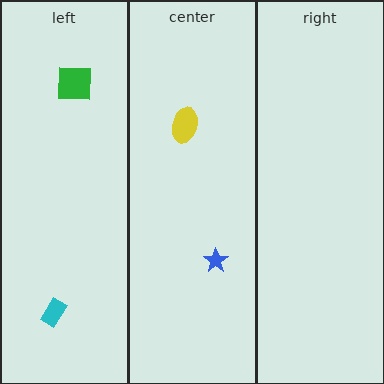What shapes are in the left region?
The green square, the cyan rectangle.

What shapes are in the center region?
The yellow ellipse, the blue star.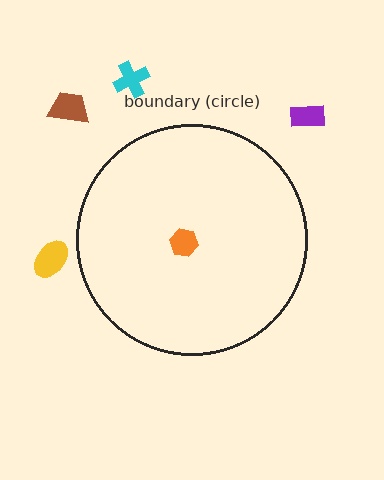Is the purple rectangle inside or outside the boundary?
Outside.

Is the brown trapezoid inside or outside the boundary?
Outside.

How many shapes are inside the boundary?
1 inside, 4 outside.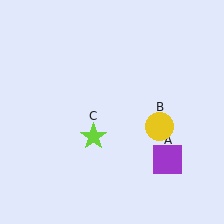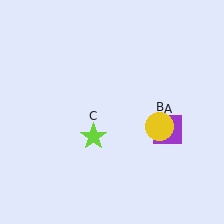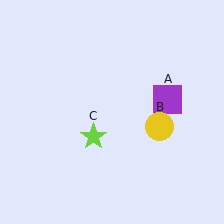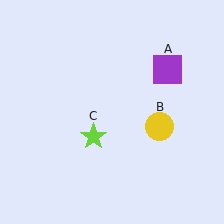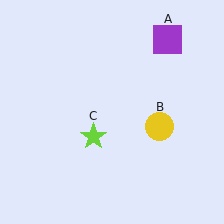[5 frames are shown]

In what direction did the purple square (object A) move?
The purple square (object A) moved up.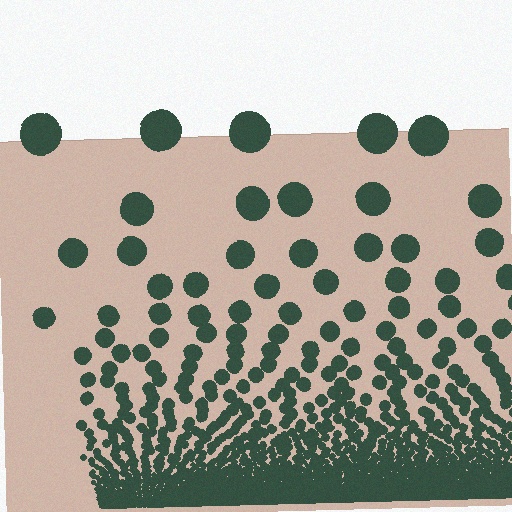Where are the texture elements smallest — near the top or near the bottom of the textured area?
Near the bottom.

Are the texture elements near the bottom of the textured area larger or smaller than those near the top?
Smaller. The gradient is inverted — elements near the bottom are smaller and denser.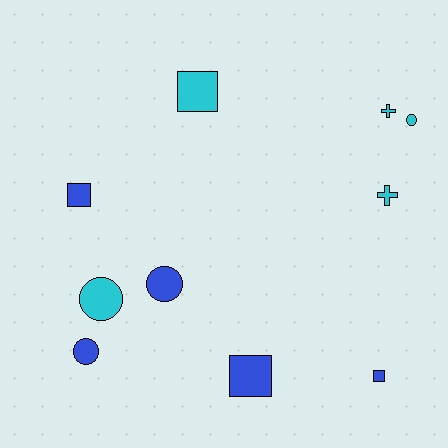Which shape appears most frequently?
Circle, with 4 objects.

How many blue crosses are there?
There are no blue crosses.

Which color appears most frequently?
Cyan, with 5 objects.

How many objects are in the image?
There are 10 objects.